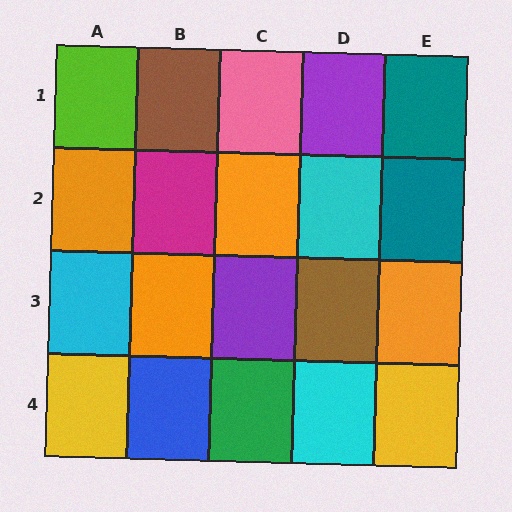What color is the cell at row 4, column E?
Yellow.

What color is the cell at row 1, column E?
Teal.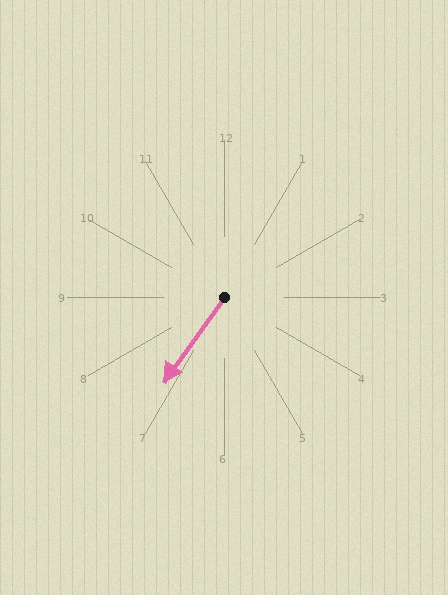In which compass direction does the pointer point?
Southwest.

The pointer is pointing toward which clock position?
Roughly 7 o'clock.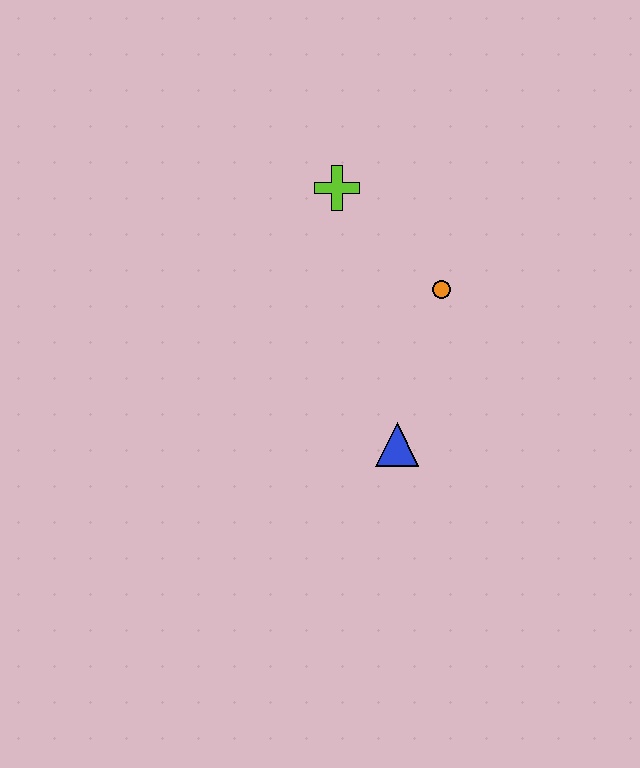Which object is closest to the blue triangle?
The orange circle is closest to the blue triangle.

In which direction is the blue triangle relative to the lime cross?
The blue triangle is below the lime cross.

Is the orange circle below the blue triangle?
No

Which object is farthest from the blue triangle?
The lime cross is farthest from the blue triangle.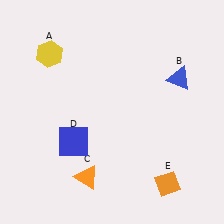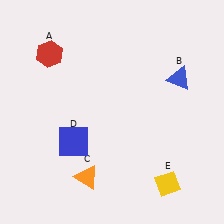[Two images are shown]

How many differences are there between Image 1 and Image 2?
There are 2 differences between the two images.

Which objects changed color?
A changed from yellow to red. E changed from orange to yellow.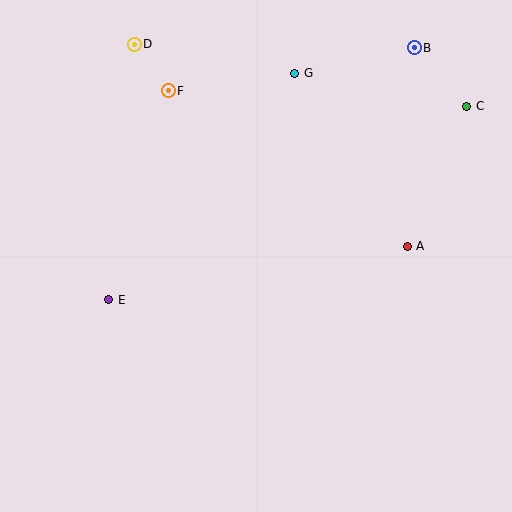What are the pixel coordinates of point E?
Point E is at (109, 300).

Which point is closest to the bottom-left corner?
Point E is closest to the bottom-left corner.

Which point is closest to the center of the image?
Point A at (407, 246) is closest to the center.